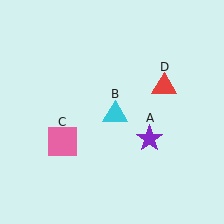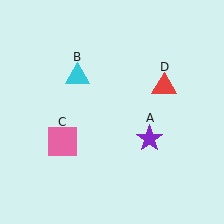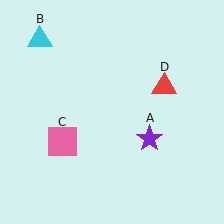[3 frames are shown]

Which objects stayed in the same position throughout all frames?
Purple star (object A) and pink square (object C) and red triangle (object D) remained stationary.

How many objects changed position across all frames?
1 object changed position: cyan triangle (object B).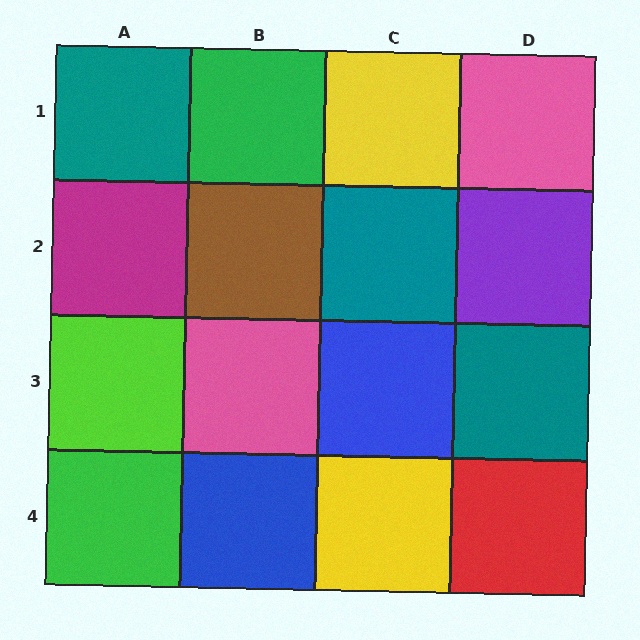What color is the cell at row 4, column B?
Blue.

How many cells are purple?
1 cell is purple.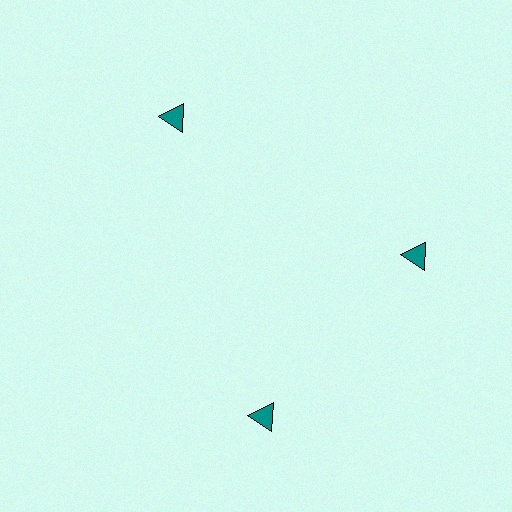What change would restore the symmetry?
The symmetry would be restored by rotating it back into even spacing with its neighbors so that all 3 triangles sit at equal angles and equal distance from the center.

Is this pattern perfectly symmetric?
No. The 3 teal triangles are arranged in a ring, but one element near the 7 o'clock position is rotated out of alignment along the ring, breaking the 3-fold rotational symmetry.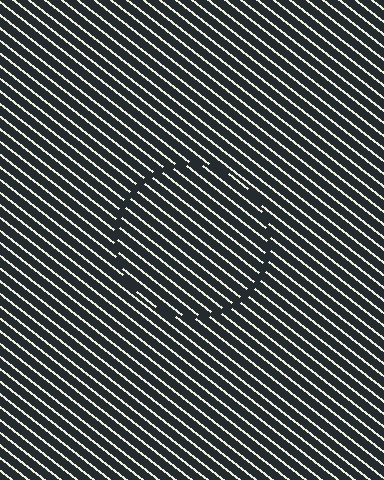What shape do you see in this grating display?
An illusory circle. The interior of the shape contains the same grating, shifted by half a period — the contour is defined by the phase discontinuity where line-ends from the inner and outer gratings abut.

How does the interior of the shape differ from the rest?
The interior of the shape contains the same grating, shifted by half a period — the contour is defined by the phase discontinuity where line-ends from the inner and outer gratings abut.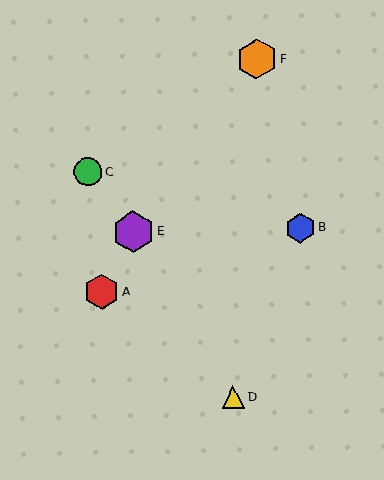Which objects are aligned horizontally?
Objects B, E are aligned horizontally.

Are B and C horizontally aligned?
No, B is at y≈228 and C is at y≈172.